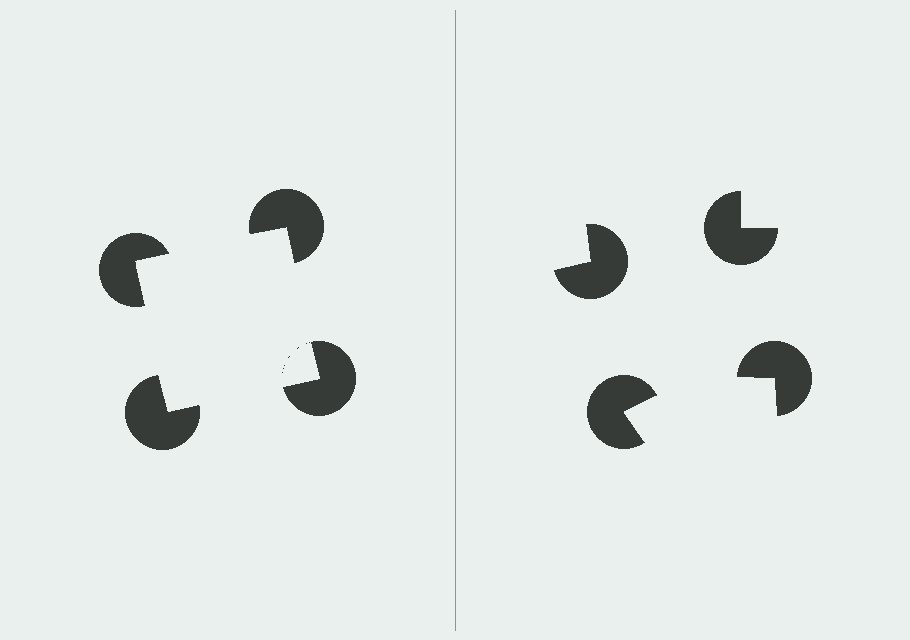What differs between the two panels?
The pac-man discs are positioned identically on both sides; only the wedge orientations differ. On the left they align to a square; on the right they are misaligned.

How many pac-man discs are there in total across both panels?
8 — 4 on each side.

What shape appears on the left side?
An illusory square.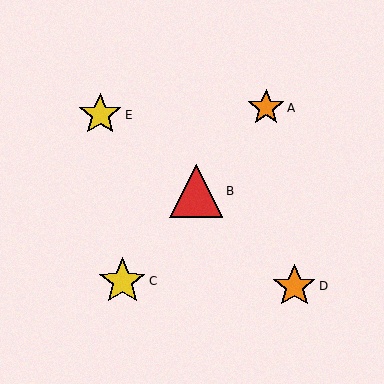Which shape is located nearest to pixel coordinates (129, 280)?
The yellow star (labeled C) at (122, 281) is nearest to that location.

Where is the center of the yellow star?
The center of the yellow star is at (122, 281).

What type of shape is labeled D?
Shape D is an orange star.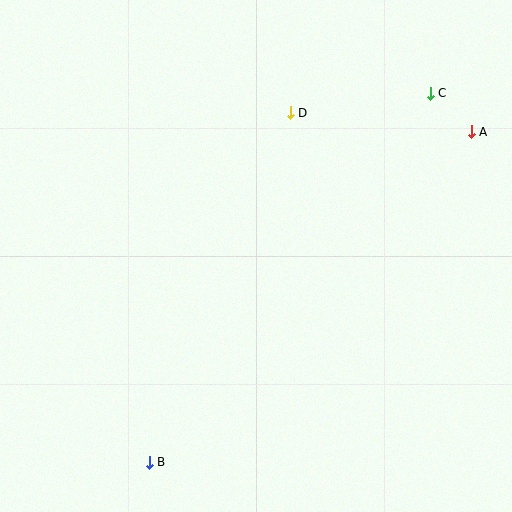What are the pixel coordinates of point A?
Point A is at (471, 132).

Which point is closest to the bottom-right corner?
Point B is closest to the bottom-right corner.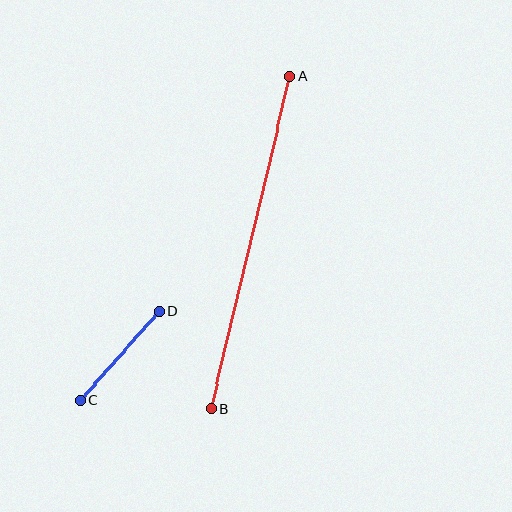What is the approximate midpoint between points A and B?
The midpoint is at approximately (251, 242) pixels.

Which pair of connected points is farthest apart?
Points A and B are farthest apart.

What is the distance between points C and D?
The distance is approximately 119 pixels.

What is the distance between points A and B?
The distance is approximately 342 pixels.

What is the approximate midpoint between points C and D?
The midpoint is at approximately (120, 356) pixels.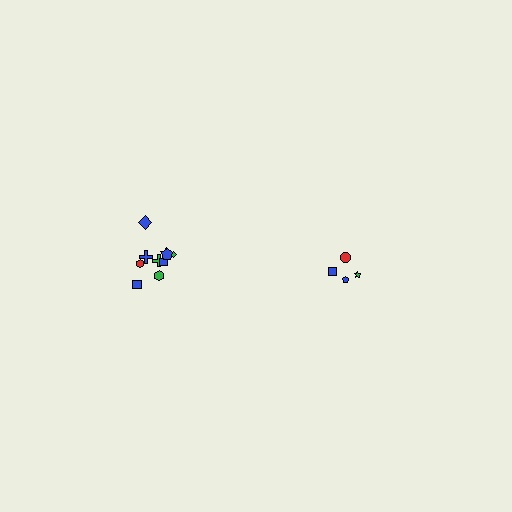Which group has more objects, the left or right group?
The left group.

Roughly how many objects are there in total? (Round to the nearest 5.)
Roughly 15 objects in total.